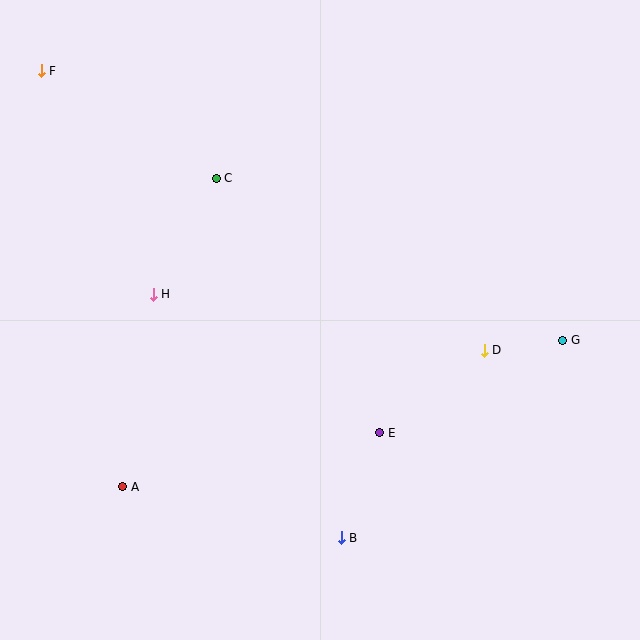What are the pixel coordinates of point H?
Point H is at (153, 294).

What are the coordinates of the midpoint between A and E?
The midpoint between A and E is at (251, 460).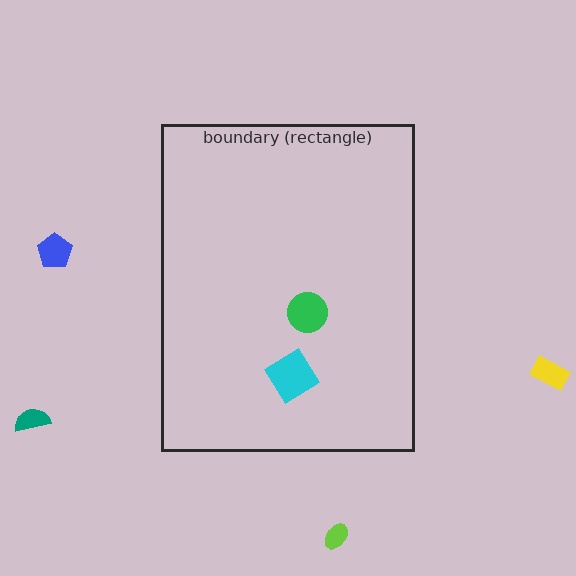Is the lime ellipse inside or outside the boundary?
Outside.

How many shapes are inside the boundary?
2 inside, 4 outside.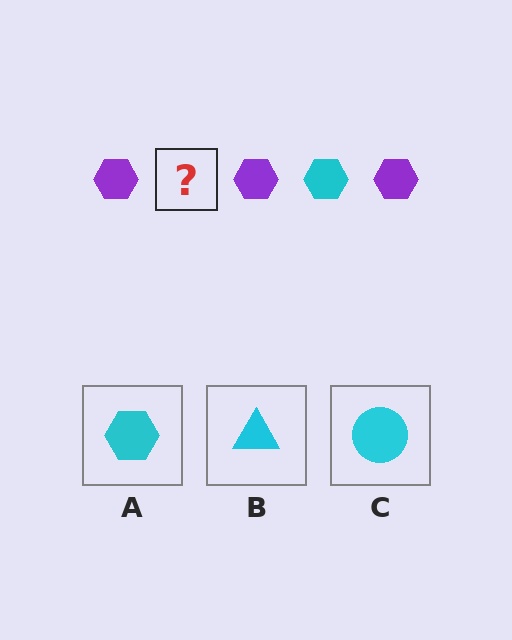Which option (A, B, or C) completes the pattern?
A.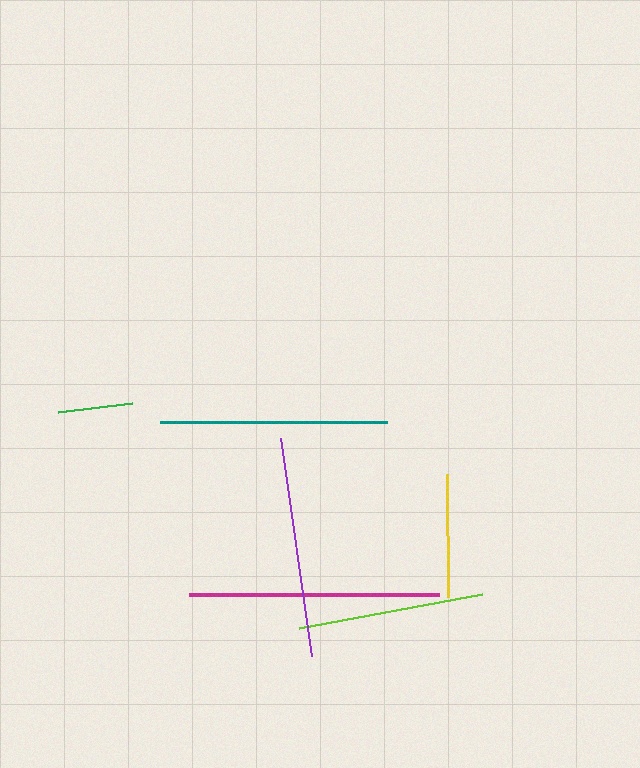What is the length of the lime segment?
The lime segment is approximately 186 pixels long.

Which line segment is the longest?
The magenta line is the longest at approximately 250 pixels.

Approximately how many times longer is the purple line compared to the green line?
The purple line is approximately 3.0 times the length of the green line.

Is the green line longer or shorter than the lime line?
The lime line is longer than the green line.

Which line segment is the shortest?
The green line is the shortest at approximately 75 pixels.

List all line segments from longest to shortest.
From longest to shortest: magenta, teal, purple, lime, yellow, green.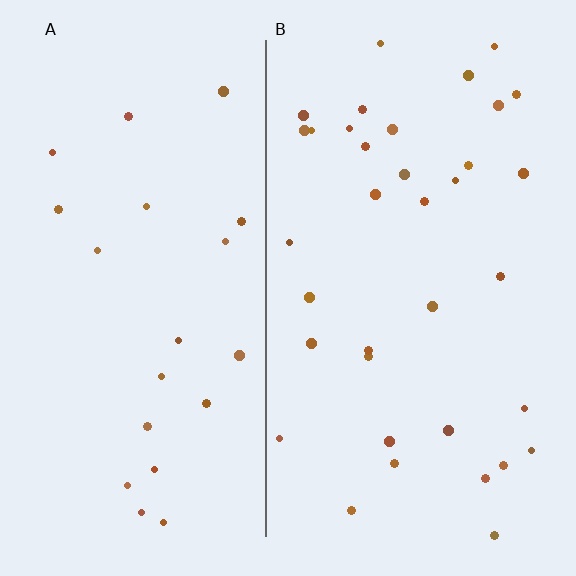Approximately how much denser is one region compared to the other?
Approximately 1.7× — region B over region A.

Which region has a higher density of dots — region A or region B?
B (the right).